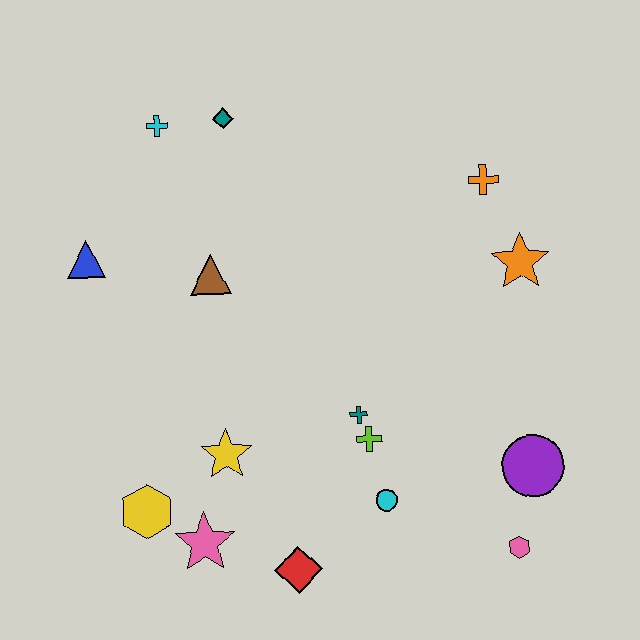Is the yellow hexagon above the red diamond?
Yes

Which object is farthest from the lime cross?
The cyan cross is farthest from the lime cross.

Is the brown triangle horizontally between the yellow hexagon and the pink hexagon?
Yes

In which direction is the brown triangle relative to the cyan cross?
The brown triangle is below the cyan cross.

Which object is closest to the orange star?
The orange cross is closest to the orange star.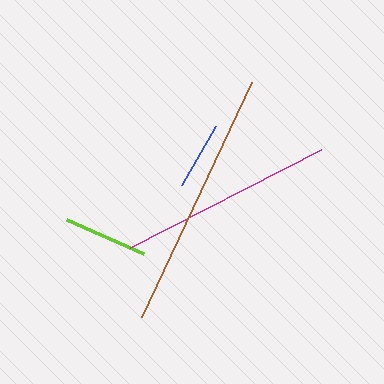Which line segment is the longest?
The brown line is the longest at approximately 259 pixels.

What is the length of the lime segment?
The lime segment is approximately 85 pixels long.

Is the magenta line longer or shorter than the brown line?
The brown line is longer than the magenta line.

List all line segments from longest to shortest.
From longest to shortest: brown, magenta, lime, blue.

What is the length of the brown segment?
The brown segment is approximately 259 pixels long.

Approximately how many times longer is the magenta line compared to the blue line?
The magenta line is approximately 3.2 times the length of the blue line.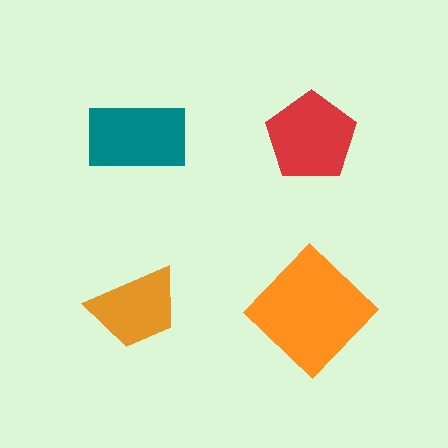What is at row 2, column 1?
An orange trapezoid.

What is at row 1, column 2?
A red pentagon.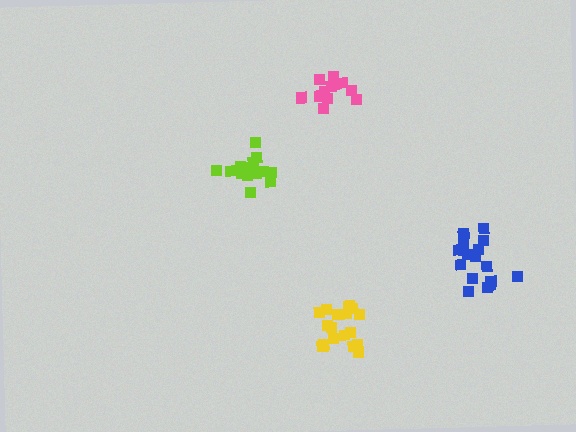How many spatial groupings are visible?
There are 4 spatial groupings.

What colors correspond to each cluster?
The clusters are colored: pink, blue, lime, yellow.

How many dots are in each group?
Group 1: 15 dots, Group 2: 18 dots, Group 3: 15 dots, Group 4: 17 dots (65 total).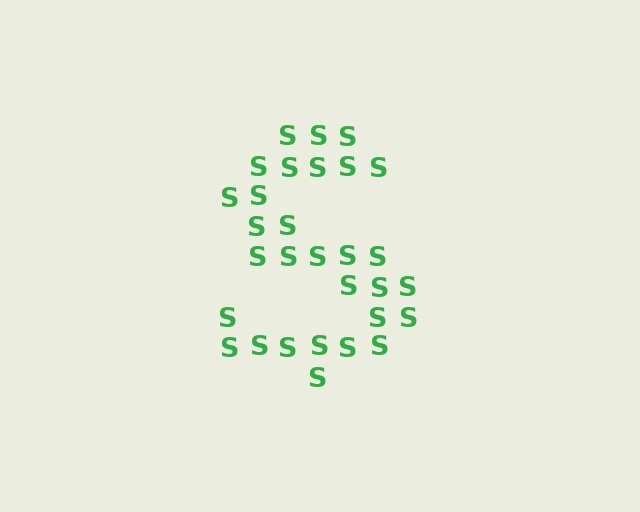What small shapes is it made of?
It is made of small letter S's.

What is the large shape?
The large shape is the letter S.